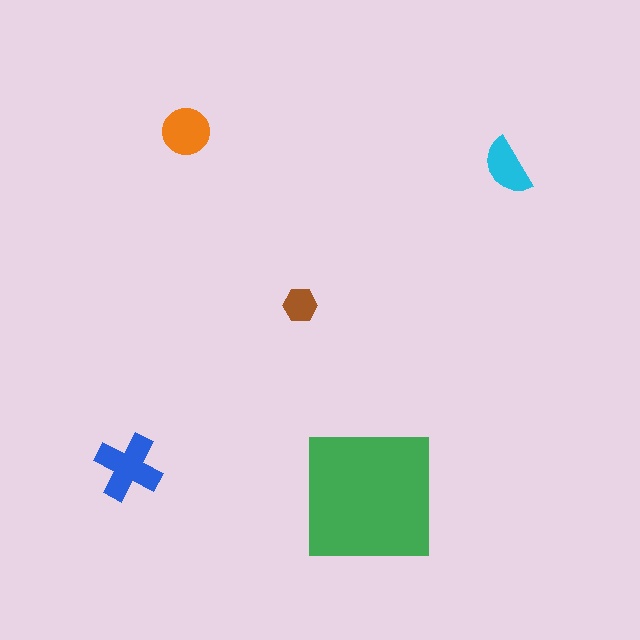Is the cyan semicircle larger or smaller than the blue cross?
Smaller.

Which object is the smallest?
The brown hexagon.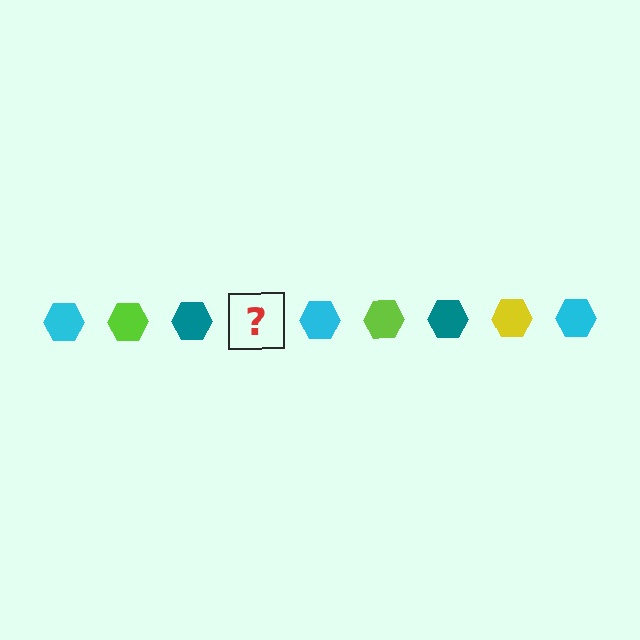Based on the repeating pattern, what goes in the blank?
The blank should be a yellow hexagon.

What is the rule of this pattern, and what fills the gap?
The rule is that the pattern cycles through cyan, lime, teal, yellow hexagons. The gap should be filled with a yellow hexagon.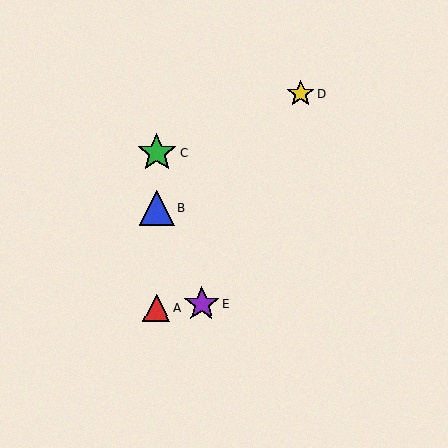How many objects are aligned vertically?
3 objects (A, B, C) are aligned vertically.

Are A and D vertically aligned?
No, A is at x≈156 and D is at x≈300.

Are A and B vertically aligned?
Yes, both are at x≈156.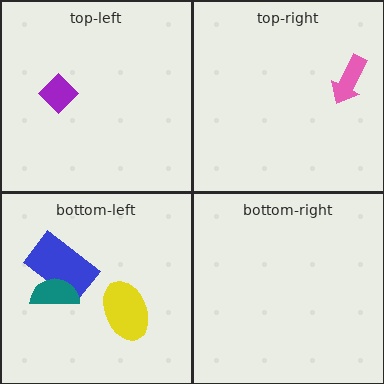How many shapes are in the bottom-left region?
3.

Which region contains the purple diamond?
The top-left region.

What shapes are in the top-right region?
The pink arrow.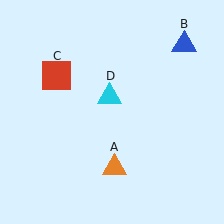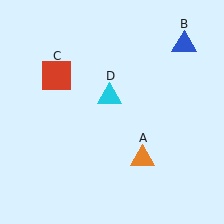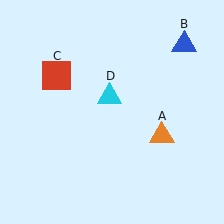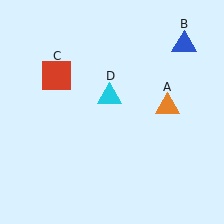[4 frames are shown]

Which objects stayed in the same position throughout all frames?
Blue triangle (object B) and red square (object C) and cyan triangle (object D) remained stationary.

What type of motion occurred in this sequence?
The orange triangle (object A) rotated counterclockwise around the center of the scene.